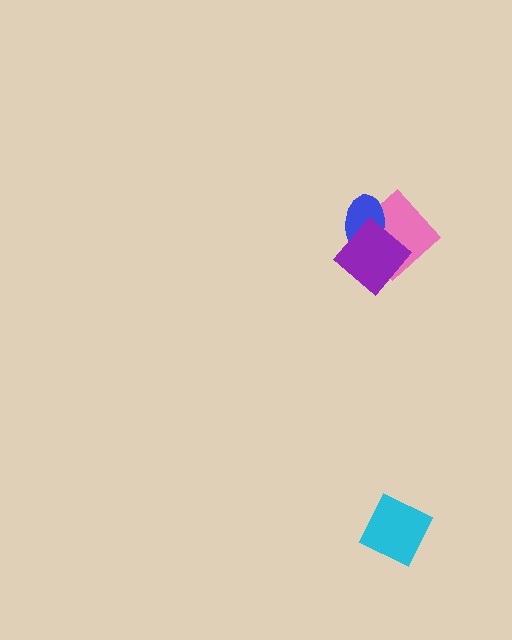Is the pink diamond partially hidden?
Yes, it is partially covered by another shape.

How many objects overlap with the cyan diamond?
0 objects overlap with the cyan diamond.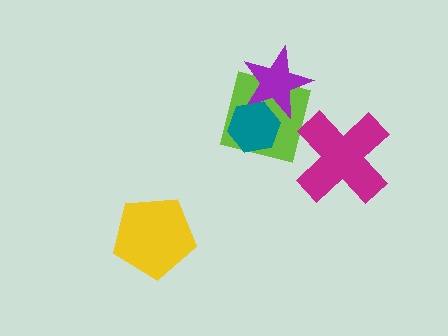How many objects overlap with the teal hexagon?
2 objects overlap with the teal hexagon.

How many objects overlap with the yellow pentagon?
0 objects overlap with the yellow pentagon.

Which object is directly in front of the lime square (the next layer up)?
The purple star is directly in front of the lime square.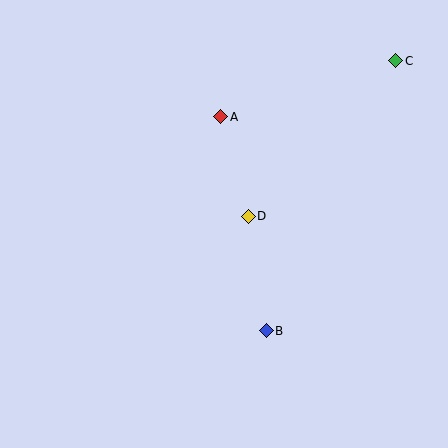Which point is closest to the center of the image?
Point D at (248, 216) is closest to the center.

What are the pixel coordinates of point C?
Point C is at (396, 61).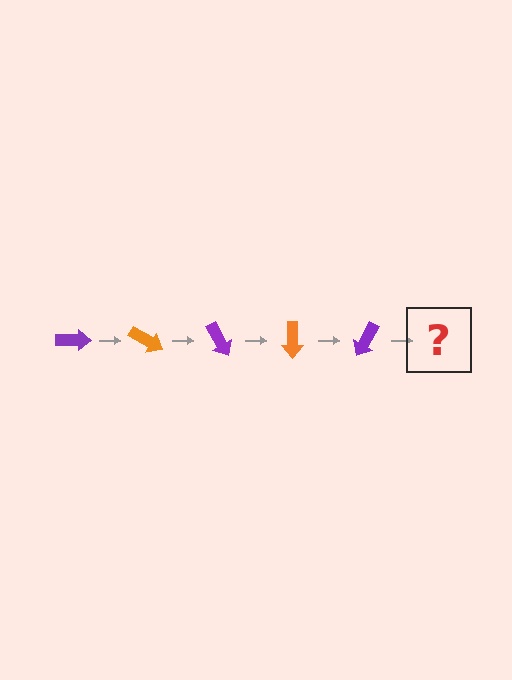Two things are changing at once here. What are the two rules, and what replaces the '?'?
The two rules are that it rotates 30 degrees each step and the color cycles through purple and orange. The '?' should be an orange arrow, rotated 150 degrees from the start.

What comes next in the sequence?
The next element should be an orange arrow, rotated 150 degrees from the start.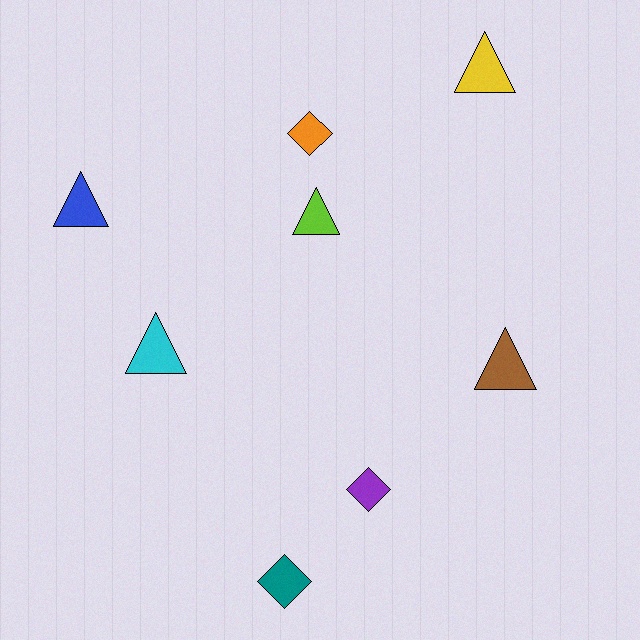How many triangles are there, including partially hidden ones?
There are 5 triangles.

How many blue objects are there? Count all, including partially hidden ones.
There is 1 blue object.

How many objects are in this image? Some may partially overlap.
There are 8 objects.